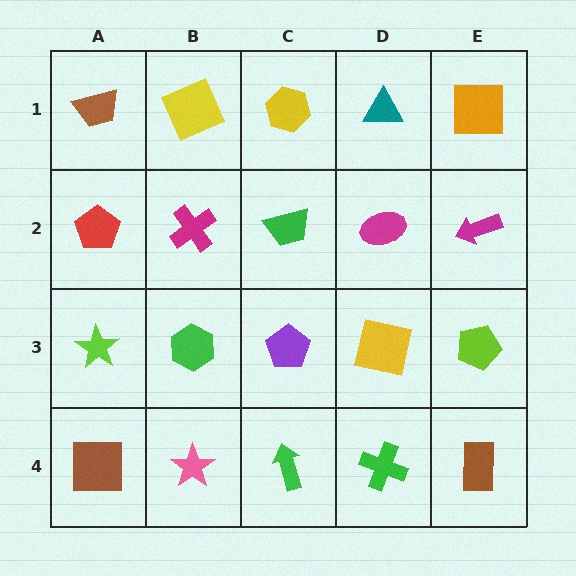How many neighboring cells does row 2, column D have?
4.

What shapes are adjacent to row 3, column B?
A magenta cross (row 2, column B), a pink star (row 4, column B), a lime star (row 3, column A), a purple pentagon (row 3, column C).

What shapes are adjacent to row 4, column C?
A purple pentagon (row 3, column C), a pink star (row 4, column B), a green cross (row 4, column D).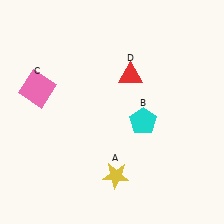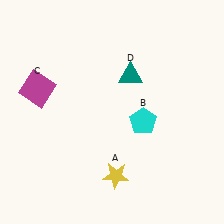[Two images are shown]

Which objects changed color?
C changed from pink to magenta. D changed from red to teal.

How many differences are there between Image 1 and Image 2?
There are 2 differences between the two images.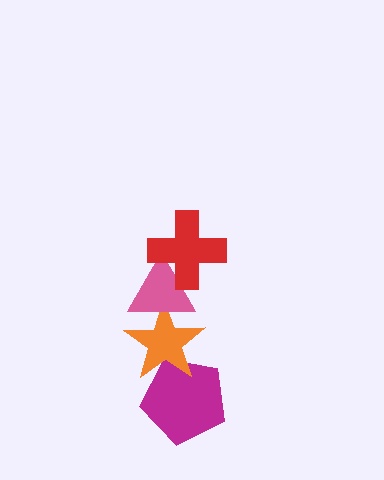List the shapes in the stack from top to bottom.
From top to bottom: the red cross, the pink triangle, the orange star, the magenta pentagon.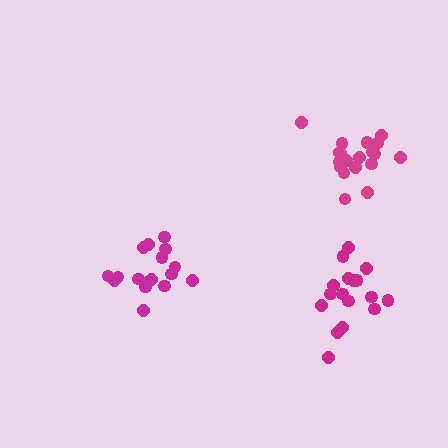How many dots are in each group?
Group 1: 17 dots, Group 2: 17 dots, Group 3: 19 dots (53 total).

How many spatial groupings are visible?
There are 3 spatial groupings.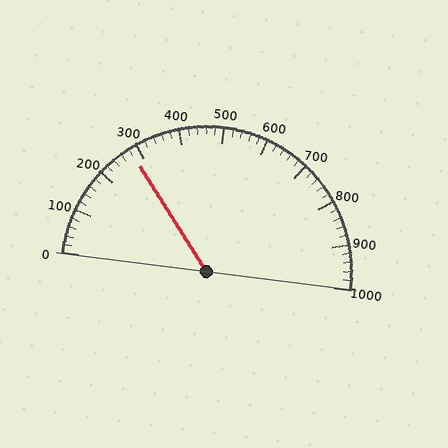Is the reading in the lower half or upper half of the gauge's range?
The reading is in the lower half of the range (0 to 1000).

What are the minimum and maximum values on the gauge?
The gauge ranges from 0 to 1000.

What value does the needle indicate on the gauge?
The needle indicates approximately 280.